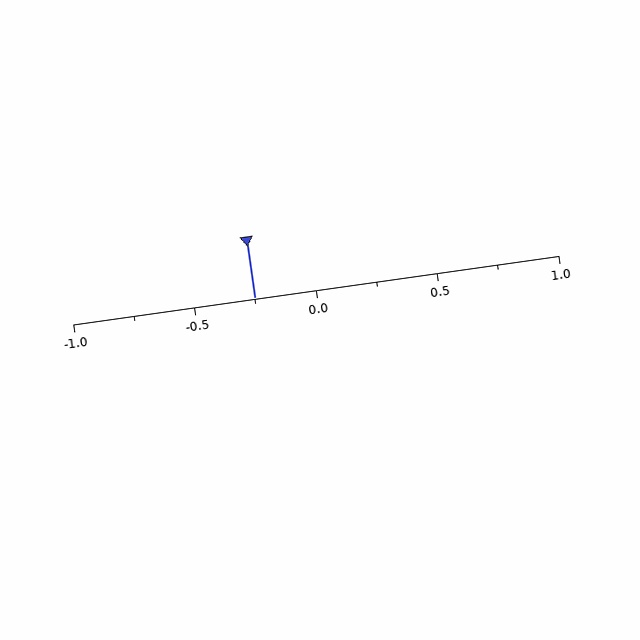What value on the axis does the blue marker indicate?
The marker indicates approximately -0.25.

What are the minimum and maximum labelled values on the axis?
The axis runs from -1.0 to 1.0.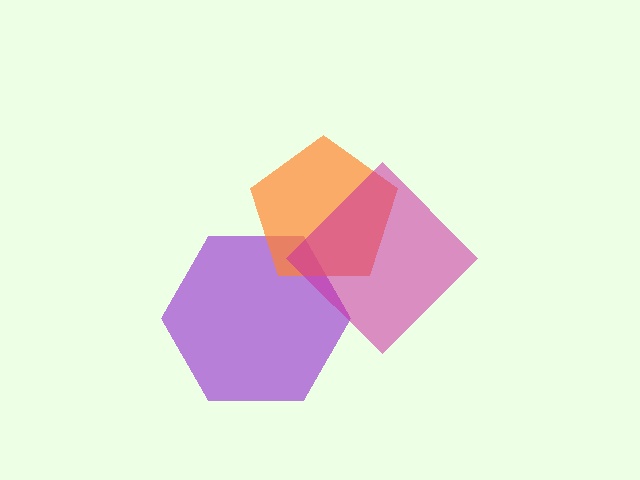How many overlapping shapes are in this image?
There are 3 overlapping shapes in the image.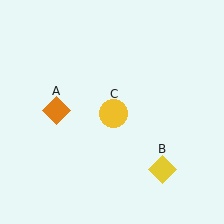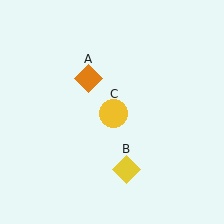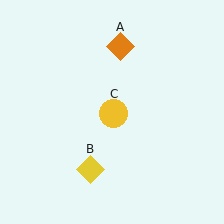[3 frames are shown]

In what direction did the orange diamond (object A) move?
The orange diamond (object A) moved up and to the right.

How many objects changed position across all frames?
2 objects changed position: orange diamond (object A), yellow diamond (object B).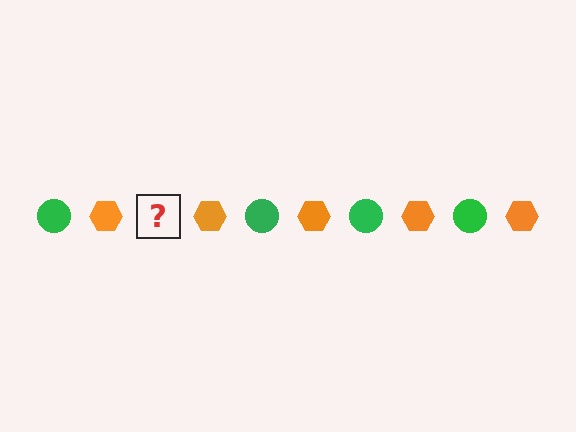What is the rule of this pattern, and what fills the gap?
The rule is that the pattern alternates between green circle and orange hexagon. The gap should be filled with a green circle.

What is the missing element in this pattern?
The missing element is a green circle.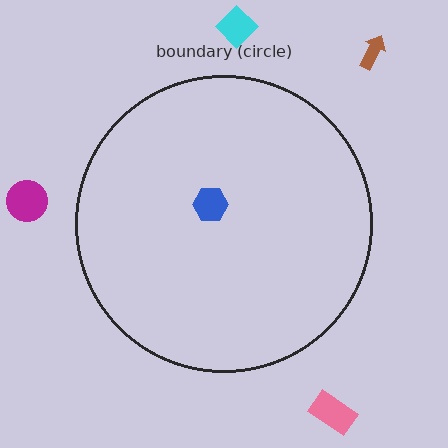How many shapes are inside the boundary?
1 inside, 4 outside.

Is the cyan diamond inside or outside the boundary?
Outside.